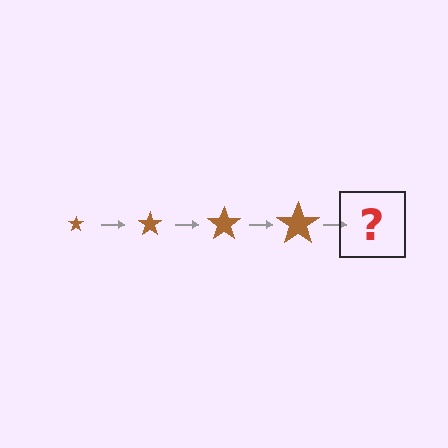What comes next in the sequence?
The next element should be a brown star, larger than the previous one.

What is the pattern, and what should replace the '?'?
The pattern is that the star gets progressively larger each step. The '?' should be a brown star, larger than the previous one.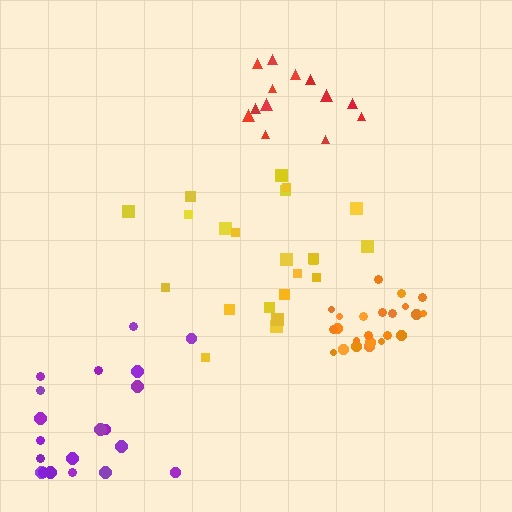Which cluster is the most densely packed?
Orange.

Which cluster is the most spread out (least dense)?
Yellow.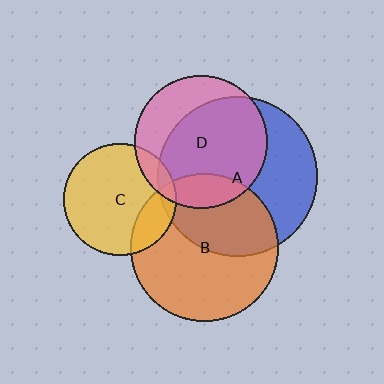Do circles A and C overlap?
Yes.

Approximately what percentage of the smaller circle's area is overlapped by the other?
Approximately 5%.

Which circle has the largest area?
Circle A (blue).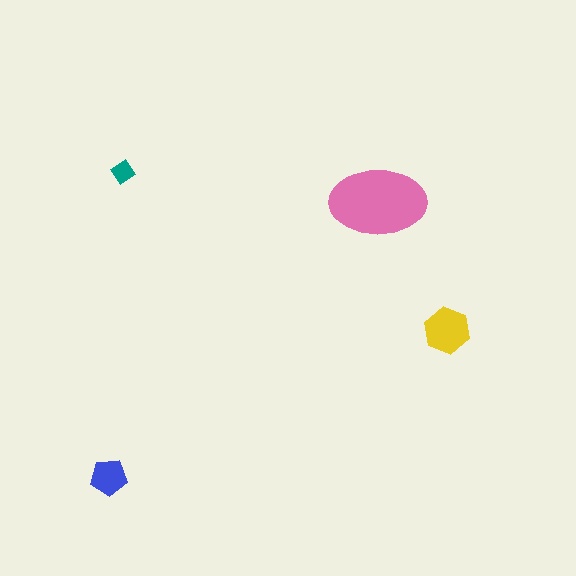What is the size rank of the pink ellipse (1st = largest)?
1st.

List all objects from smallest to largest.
The teal diamond, the blue pentagon, the yellow hexagon, the pink ellipse.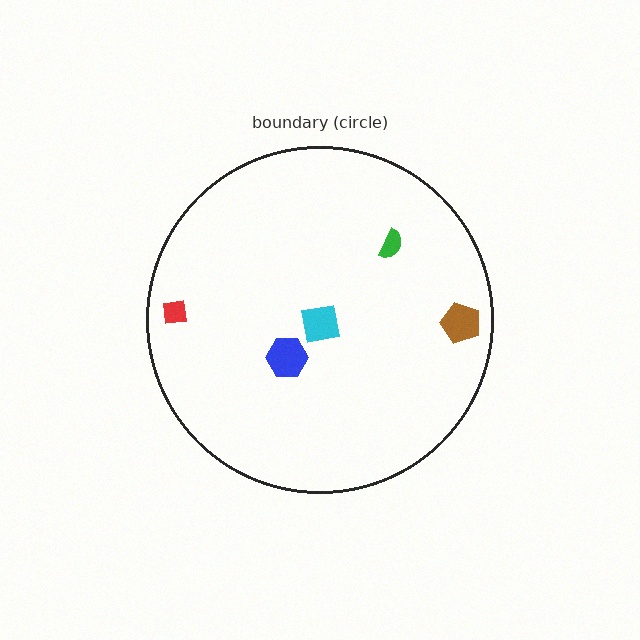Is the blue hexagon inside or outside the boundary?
Inside.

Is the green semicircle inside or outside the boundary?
Inside.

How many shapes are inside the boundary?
5 inside, 0 outside.